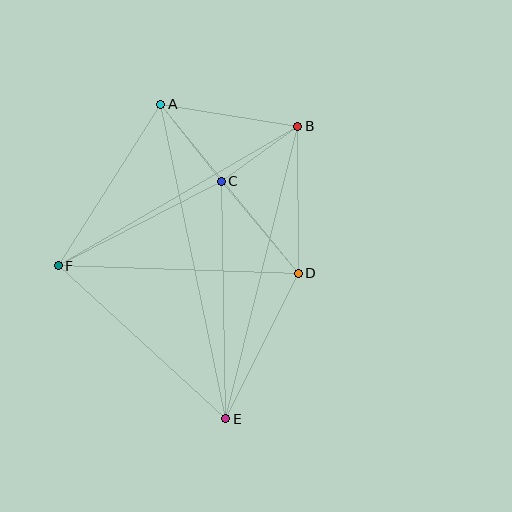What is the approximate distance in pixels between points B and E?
The distance between B and E is approximately 301 pixels.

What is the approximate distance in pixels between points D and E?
The distance between D and E is approximately 163 pixels.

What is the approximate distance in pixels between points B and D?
The distance between B and D is approximately 147 pixels.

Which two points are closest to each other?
Points B and C are closest to each other.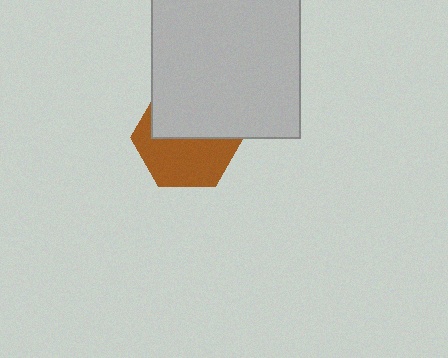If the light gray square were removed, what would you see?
You would see the complete brown hexagon.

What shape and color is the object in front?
The object in front is a light gray square.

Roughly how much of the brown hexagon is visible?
About half of it is visible (roughly 53%).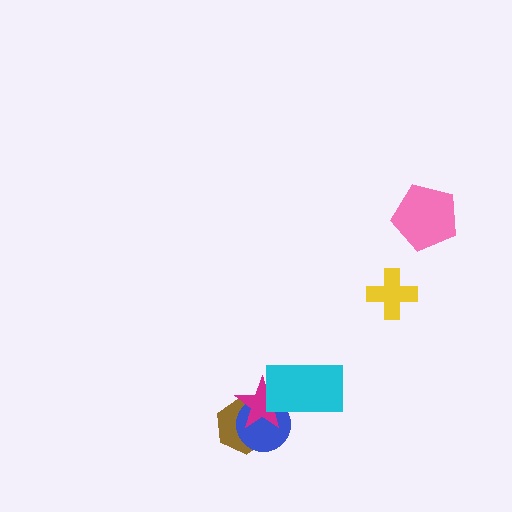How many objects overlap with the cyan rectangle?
2 objects overlap with the cyan rectangle.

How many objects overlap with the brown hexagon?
2 objects overlap with the brown hexagon.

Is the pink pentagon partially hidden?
No, no other shape covers it.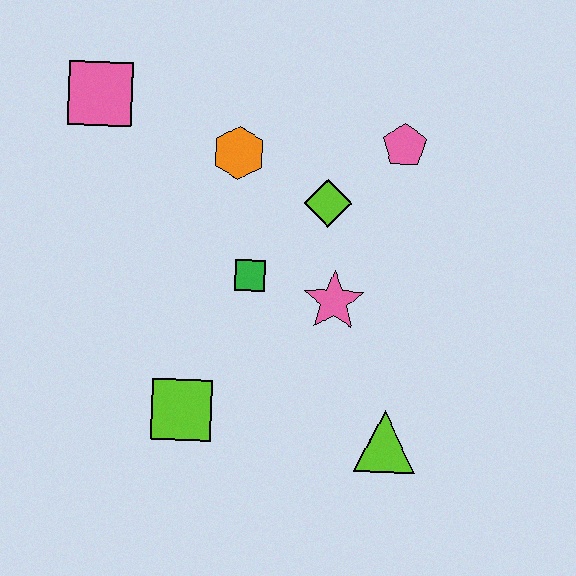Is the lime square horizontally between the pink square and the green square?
Yes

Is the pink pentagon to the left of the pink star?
No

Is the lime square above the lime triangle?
Yes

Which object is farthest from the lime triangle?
The pink square is farthest from the lime triangle.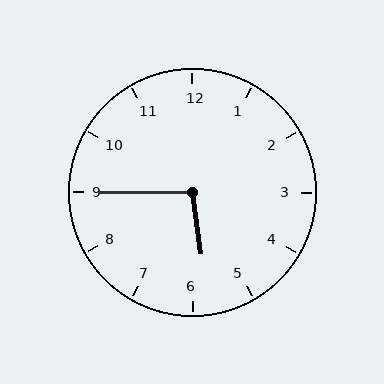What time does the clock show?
5:45.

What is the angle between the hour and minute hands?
Approximately 98 degrees.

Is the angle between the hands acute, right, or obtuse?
It is obtuse.